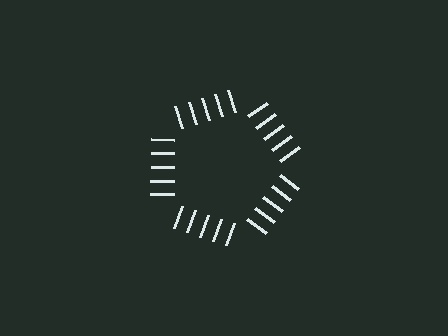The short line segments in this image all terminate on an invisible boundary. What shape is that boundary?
An illusory pentagon — the line segments terminate on its edges but no continuous stroke is drawn.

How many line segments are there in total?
25 — 5 along each of the 5 edges.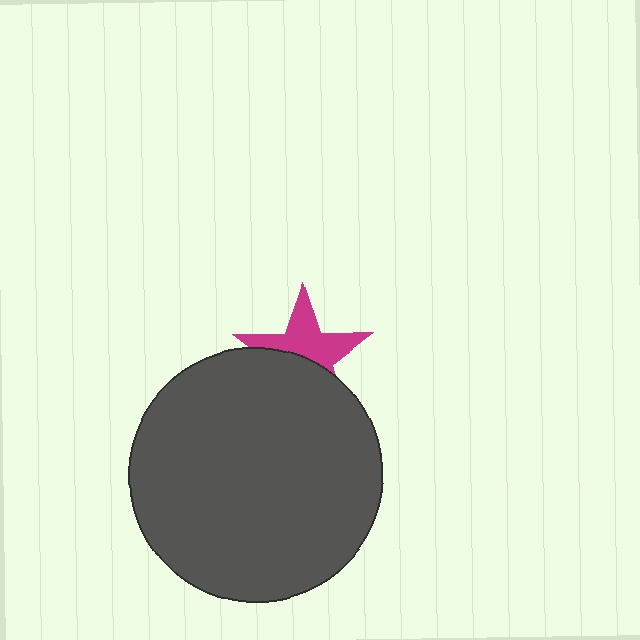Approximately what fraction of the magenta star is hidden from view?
Roughly 47% of the magenta star is hidden behind the dark gray circle.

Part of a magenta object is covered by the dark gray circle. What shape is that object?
It is a star.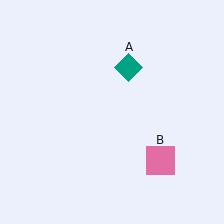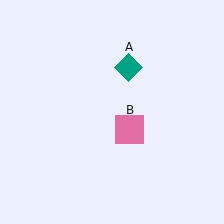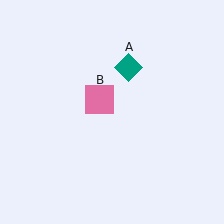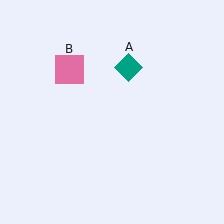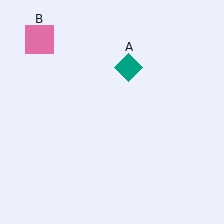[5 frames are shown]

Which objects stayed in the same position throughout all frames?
Teal diamond (object A) remained stationary.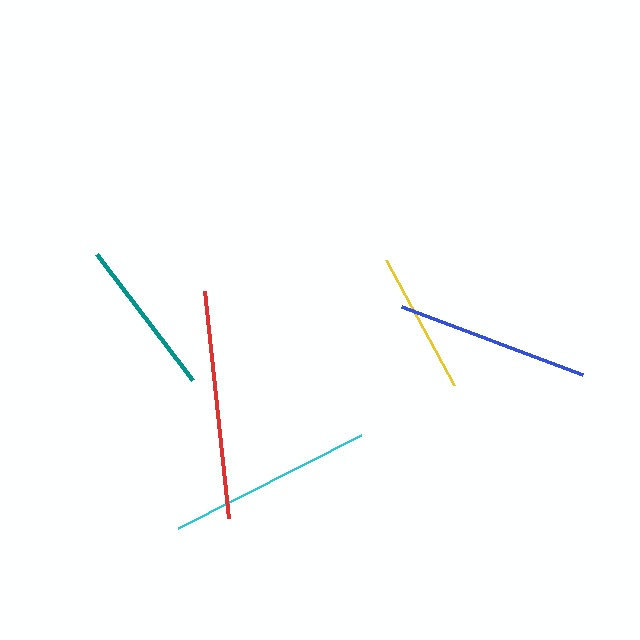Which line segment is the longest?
The red line is the longest at approximately 228 pixels.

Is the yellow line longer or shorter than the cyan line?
The cyan line is longer than the yellow line.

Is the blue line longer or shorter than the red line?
The red line is longer than the blue line.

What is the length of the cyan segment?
The cyan segment is approximately 205 pixels long.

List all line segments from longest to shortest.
From longest to shortest: red, cyan, blue, teal, yellow.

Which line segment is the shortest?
The yellow line is the shortest at approximately 143 pixels.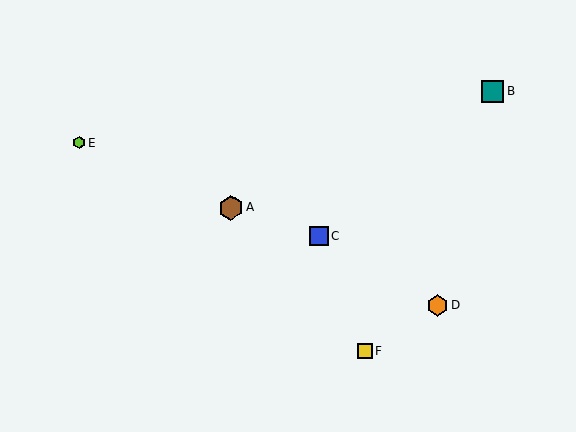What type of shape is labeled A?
Shape A is a brown hexagon.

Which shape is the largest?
The brown hexagon (labeled A) is the largest.